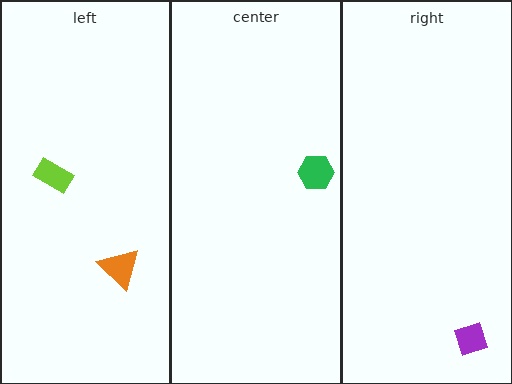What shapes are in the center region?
The green hexagon.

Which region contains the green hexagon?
The center region.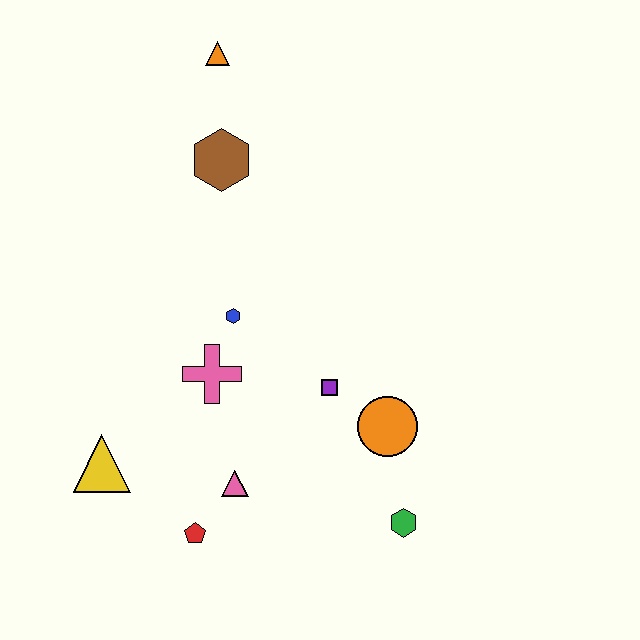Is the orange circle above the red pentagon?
Yes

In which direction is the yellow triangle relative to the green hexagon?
The yellow triangle is to the left of the green hexagon.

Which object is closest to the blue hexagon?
The pink cross is closest to the blue hexagon.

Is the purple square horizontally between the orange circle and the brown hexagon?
Yes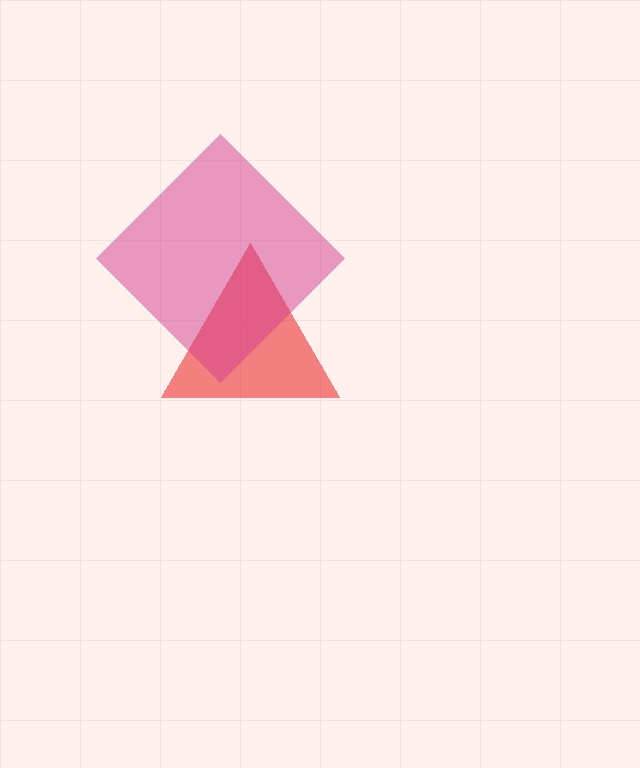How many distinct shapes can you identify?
There are 2 distinct shapes: a red triangle, a magenta diamond.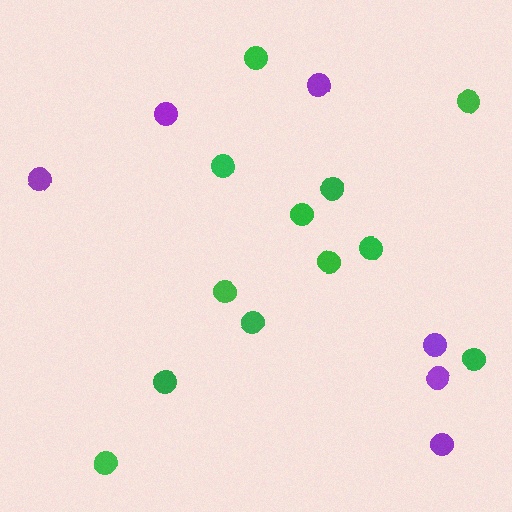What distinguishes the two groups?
There are 2 groups: one group of purple circles (6) and one group of green circles (12).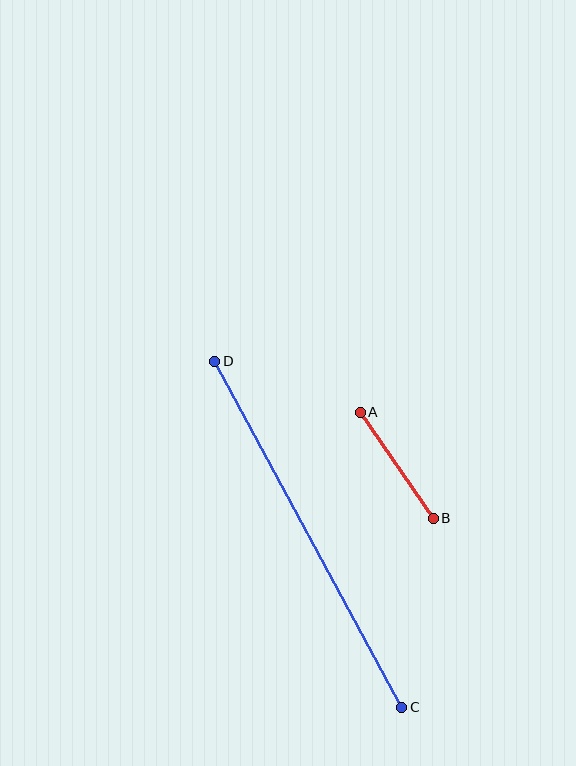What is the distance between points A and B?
The distance is approximately 129 pixels.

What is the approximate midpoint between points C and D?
The midpoint is at approximately (308, 534) pixels.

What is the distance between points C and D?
The distance is approximately 393 pixels.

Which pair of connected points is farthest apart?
Points C and D are farthest apart.